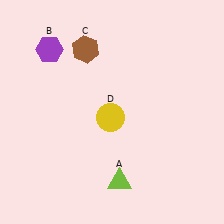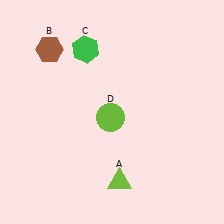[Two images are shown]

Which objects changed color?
B changed from purple to brown. C changed from brown to green. D changed from yellow to lime.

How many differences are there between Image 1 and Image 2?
There are 3 differences between the two images.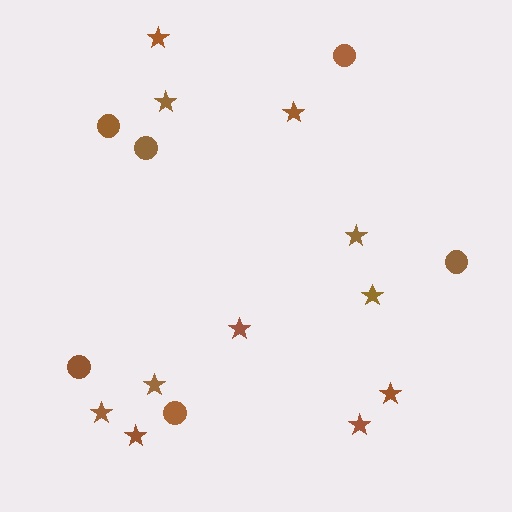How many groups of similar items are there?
There are 2 groups: one group of stars (11) and one group of circles (6).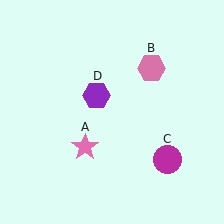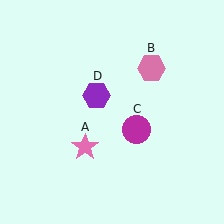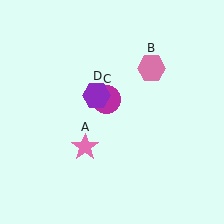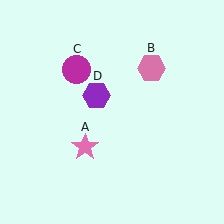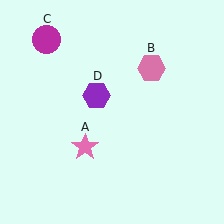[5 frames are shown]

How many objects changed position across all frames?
1 object changed position: magenta circle (object C).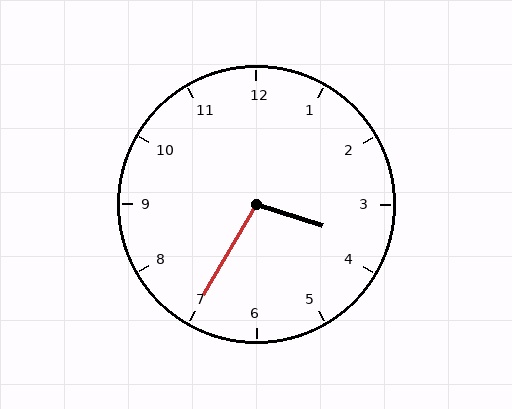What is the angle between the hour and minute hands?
Approximately 102 degrees.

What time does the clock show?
3:35.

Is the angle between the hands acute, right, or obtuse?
It is obtuse.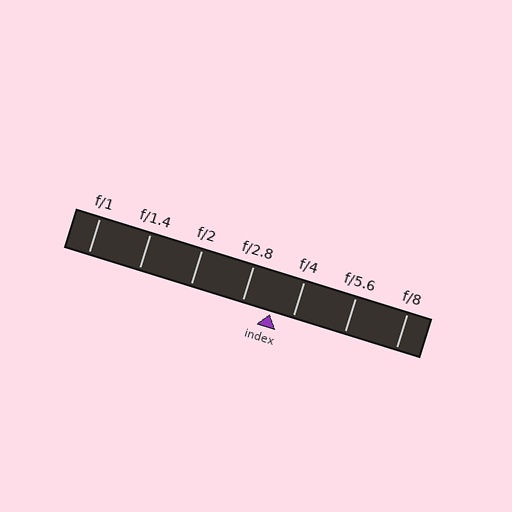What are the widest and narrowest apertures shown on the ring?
The widest aperture shown is f/1 and the narrowest is f/8.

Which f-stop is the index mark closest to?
The index mark is closest to f/4.